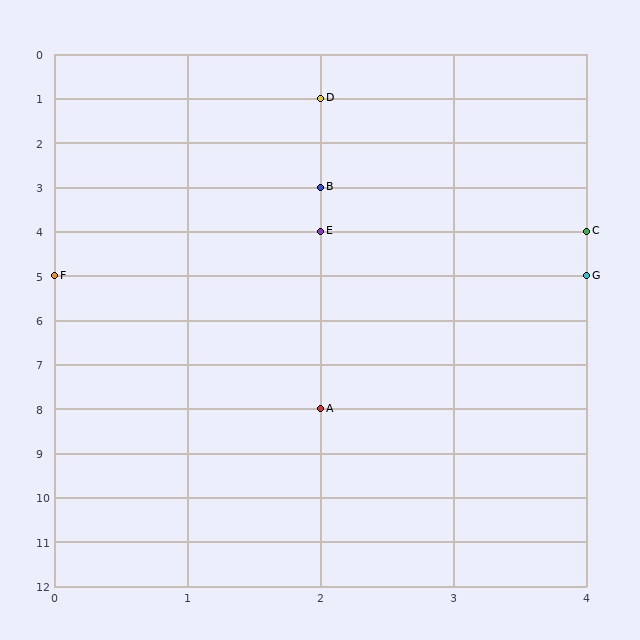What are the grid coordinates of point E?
Point E is at grid coordinates (2, 4).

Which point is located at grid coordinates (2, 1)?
Point D is at (2, 1).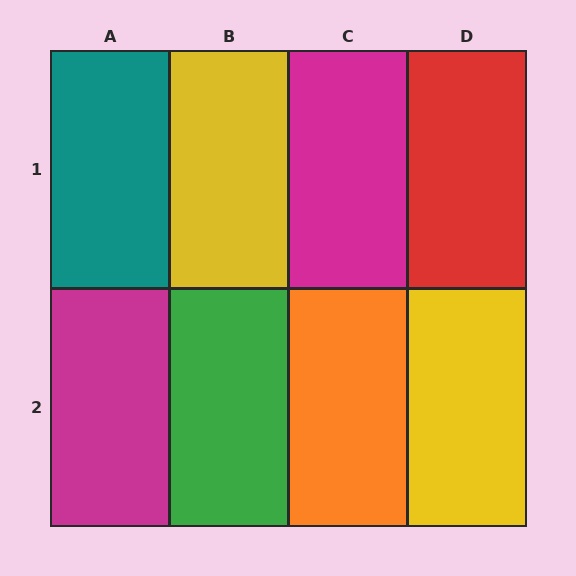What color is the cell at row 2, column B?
Green.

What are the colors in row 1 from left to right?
Teal, yellow, magenta, red.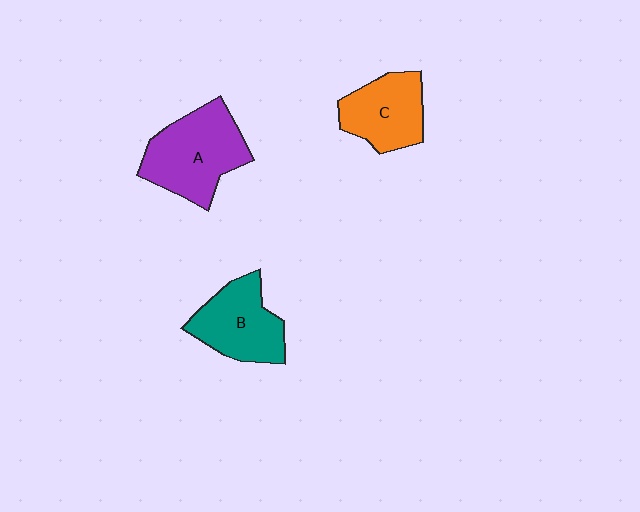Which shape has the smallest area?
Shape C (orange).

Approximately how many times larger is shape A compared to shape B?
Approximately 1.2 times.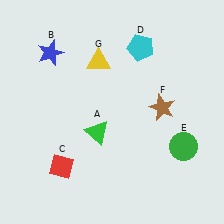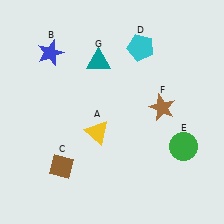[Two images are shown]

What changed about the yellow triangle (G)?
In Image 1, G is yellow. In Image 2, it changed to teal.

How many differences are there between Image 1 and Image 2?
There are 3 differences between the two images.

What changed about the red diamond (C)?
In Image 1, C is red. In Image 2, it changed to brown.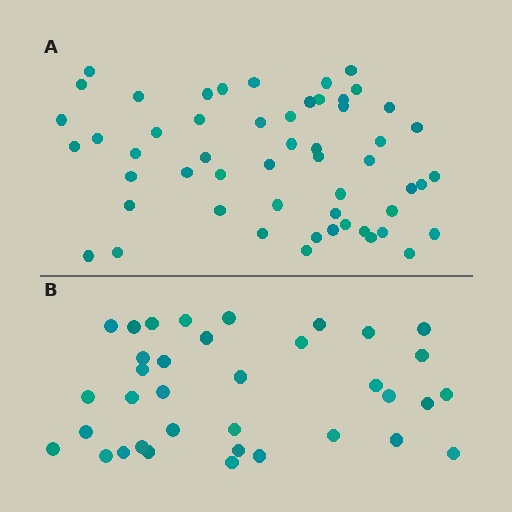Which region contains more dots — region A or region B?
Region A (the top region) has more dots.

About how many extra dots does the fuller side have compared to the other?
Region A has approximately 20 more dots than region B.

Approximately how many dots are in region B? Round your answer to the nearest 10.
About 40 dots. (The exact count is 36, which rounds to 40.)